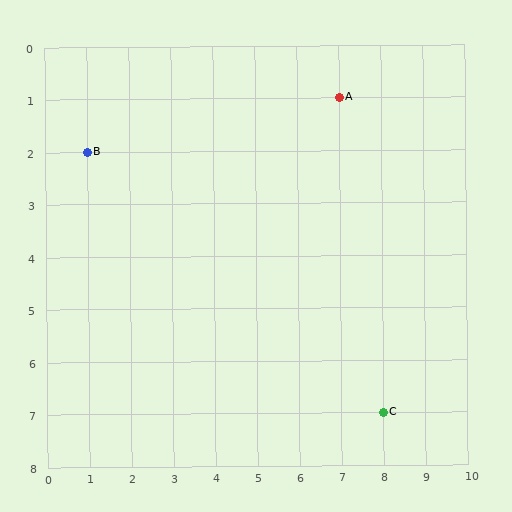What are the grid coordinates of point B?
Point B is at grid coordinates (1, 2).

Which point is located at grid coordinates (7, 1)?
Point A is at (7, 1).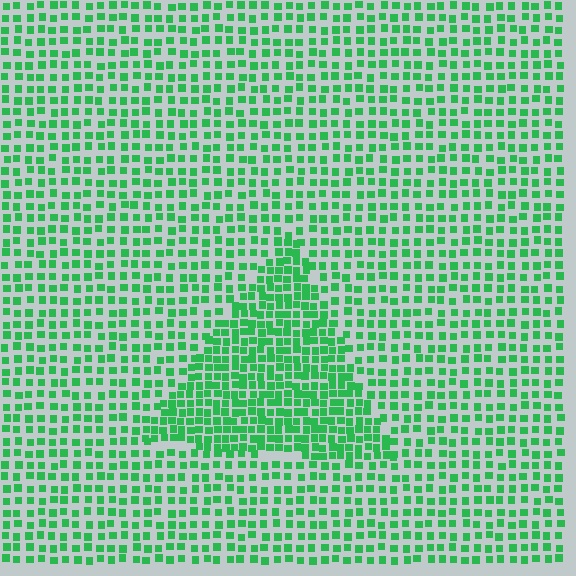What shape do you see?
I see a triangle.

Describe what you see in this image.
The image contains small green elements arranged at two different densities. A triangle-shaped region is visible where the elements are more densely packed than the surrounding area.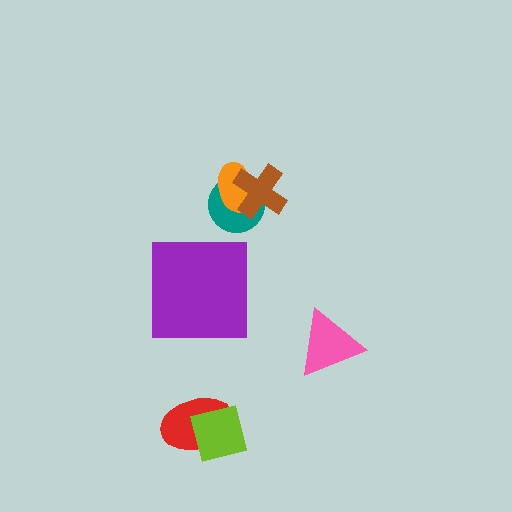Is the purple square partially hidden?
No, no other shape covers it.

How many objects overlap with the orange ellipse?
2 objects overlap with the orange ellipse.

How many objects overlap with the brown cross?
2 objects overlap with the brown cross.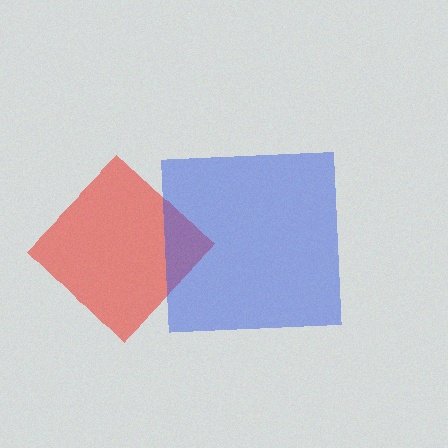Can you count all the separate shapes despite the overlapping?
Yes, there are 2 separate shapes.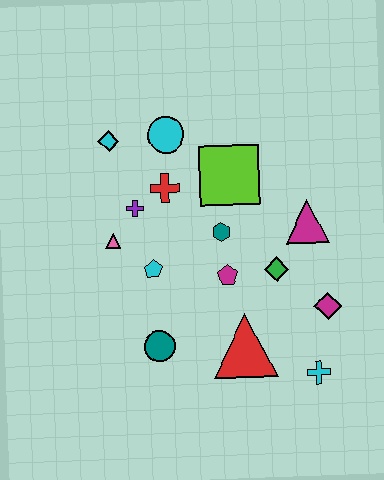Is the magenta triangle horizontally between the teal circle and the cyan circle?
No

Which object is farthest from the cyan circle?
The cyan cross is farthest from the cyan circle.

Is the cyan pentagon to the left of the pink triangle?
No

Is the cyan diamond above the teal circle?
Yes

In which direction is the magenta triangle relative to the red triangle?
The magenta triangle is above the red triangle.